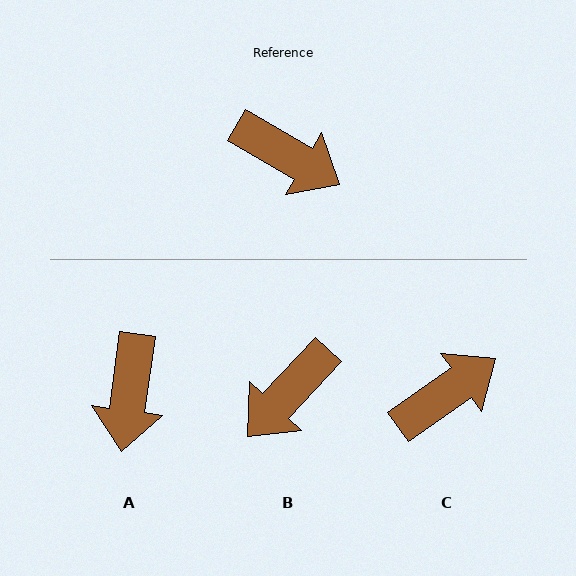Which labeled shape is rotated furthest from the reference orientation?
B, about 103 degrees away.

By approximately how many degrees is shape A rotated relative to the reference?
Approximately 68 degrees clockwise.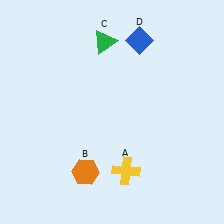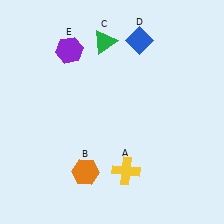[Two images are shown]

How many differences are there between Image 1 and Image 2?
There is 1 difference between the two images.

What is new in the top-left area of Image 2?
A purple hexagon (E) was added in the top-left area of Image 2.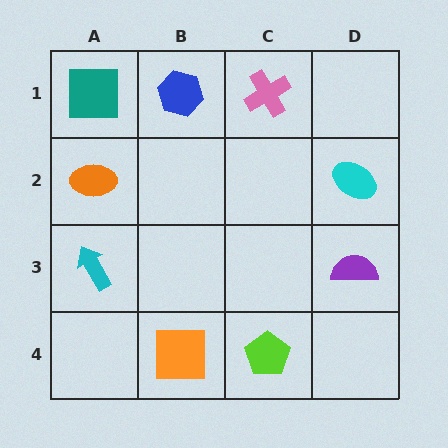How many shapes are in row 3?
2 shapes.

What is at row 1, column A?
A teal square.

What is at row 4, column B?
An orange square.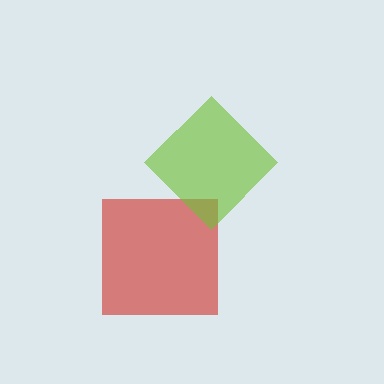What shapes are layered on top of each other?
The layered shapes are: a red square, a lime diamond.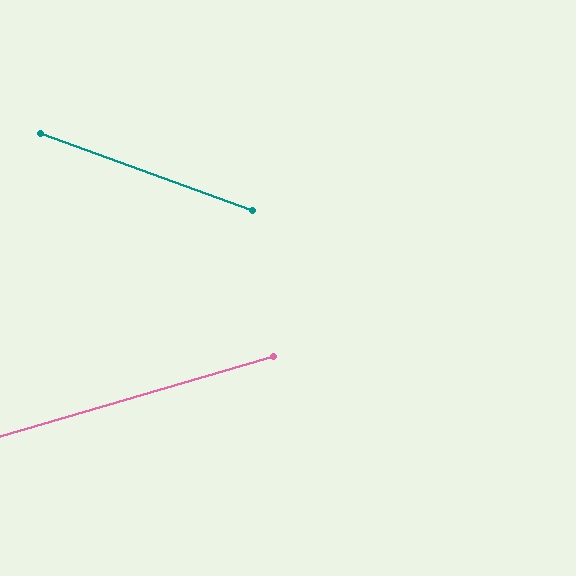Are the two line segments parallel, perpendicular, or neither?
Neither parallel nor perpendicular — they differ by about 36°.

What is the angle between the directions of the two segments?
Approximately 36 degrees.